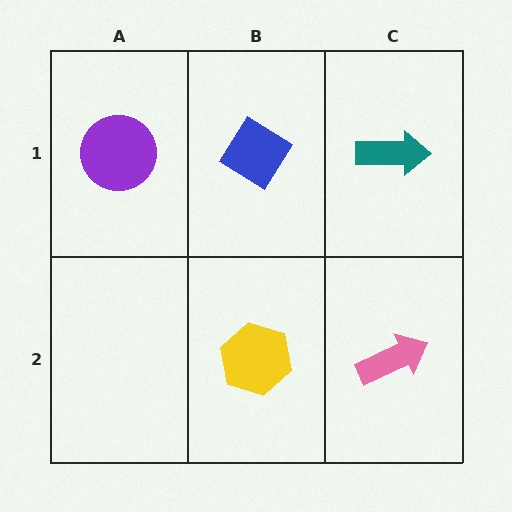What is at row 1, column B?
A blue diamond.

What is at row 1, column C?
A teal arrow.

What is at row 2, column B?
A yellow hexagon.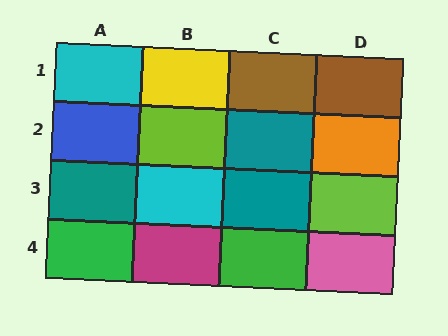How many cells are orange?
1 cell is orange.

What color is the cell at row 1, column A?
Cyan.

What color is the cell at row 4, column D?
Pink.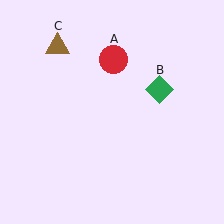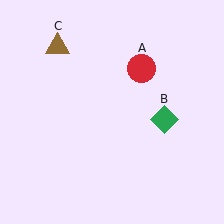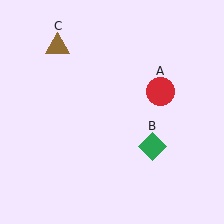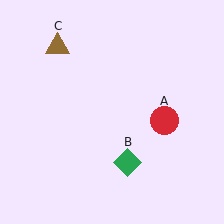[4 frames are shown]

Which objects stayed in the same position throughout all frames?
Brown triangle (object C) remained stationary.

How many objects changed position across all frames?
2 objects changed position: red circle (object A), green diamond (object B).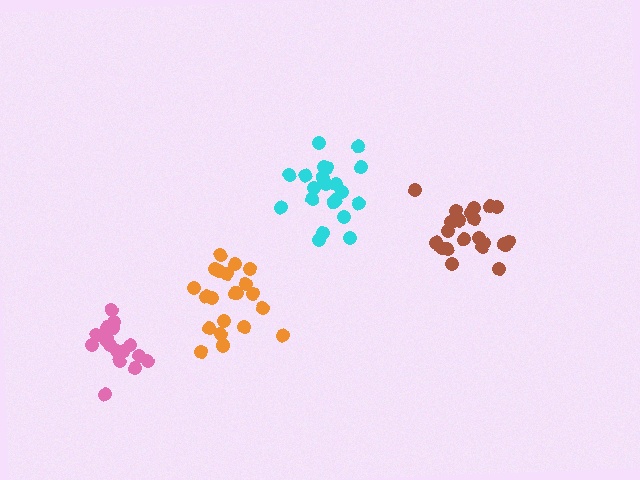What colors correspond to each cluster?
The clusters are colored: brown, pink, orange, cyan.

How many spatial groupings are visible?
There are 4 spatial groupings.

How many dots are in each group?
Group 1: 21 dots, Group 2: 17 dots, Group 3: 21 dots, Group 4: 21 dots (80 total).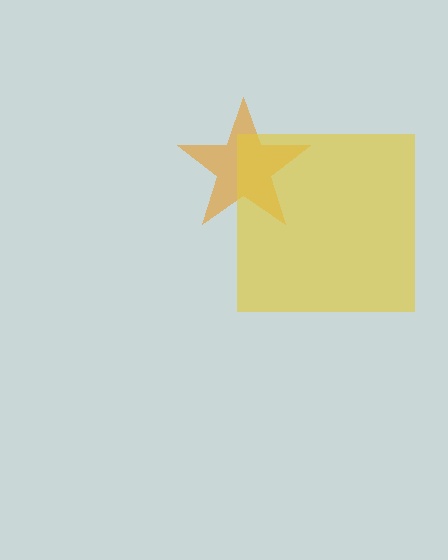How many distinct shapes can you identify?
There are 2 distinct shapes: an orange star, a yellow square.